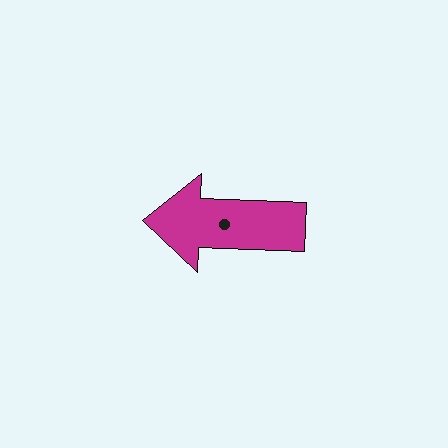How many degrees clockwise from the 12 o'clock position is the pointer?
Approximately 272 degrees.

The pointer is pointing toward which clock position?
Roughly 9 o'clock.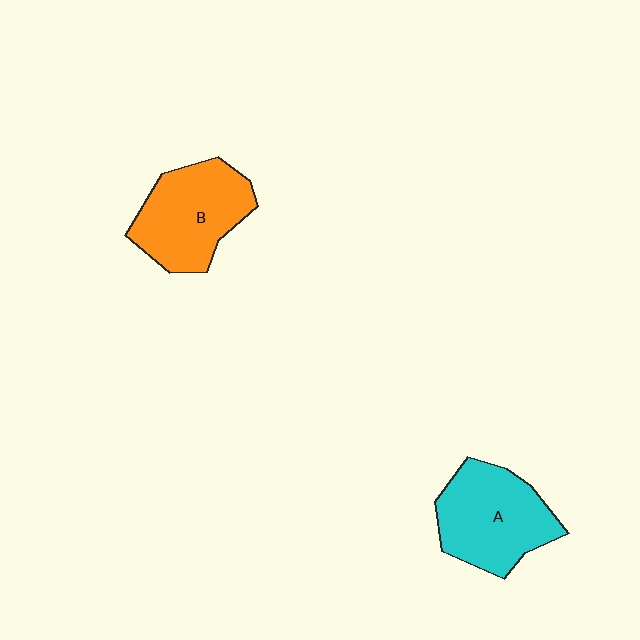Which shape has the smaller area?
Shape B (orange).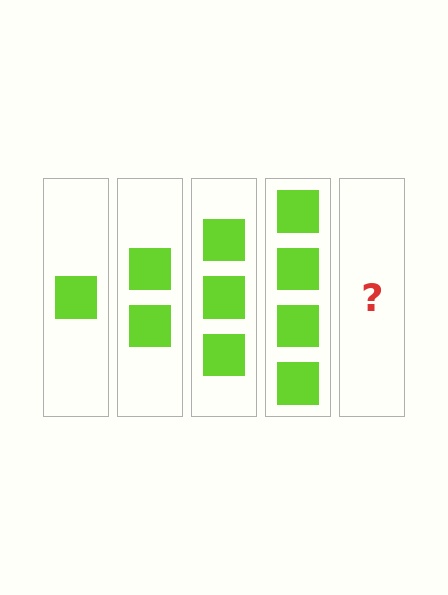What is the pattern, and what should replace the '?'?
The pattern is that each step adds one more square. The '?' should be 5 squares.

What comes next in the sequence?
The next element should be 5 squares.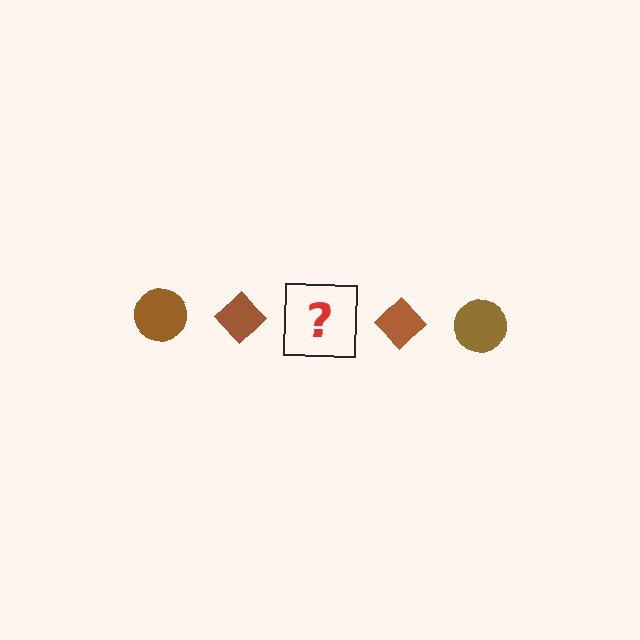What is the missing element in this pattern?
The missing element is a brown circle.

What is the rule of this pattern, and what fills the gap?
The rule is that the pattern cycles through circle, diamond shapes in brown. The gap should be filled with a brown circle.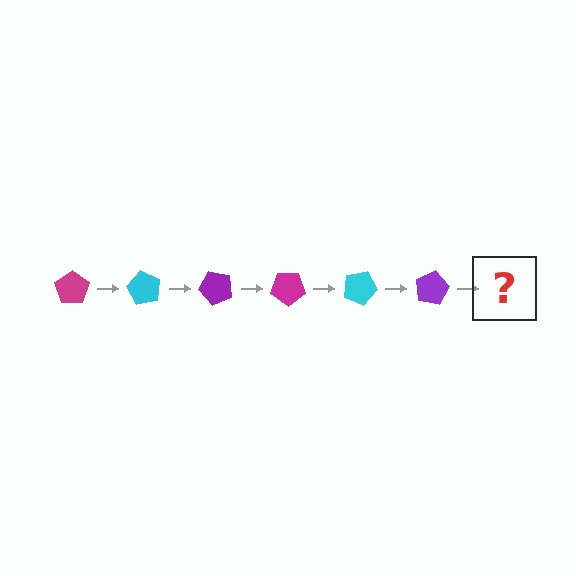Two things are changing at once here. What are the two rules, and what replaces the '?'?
The two rules are that it rotates 60 degrees each step and the color cycles through magenta, cyan, and purple. The '?' should be a magenta pentagon, rotated 360 degrees from the start.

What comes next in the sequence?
The next element should be a magenta pentagon, rotated 360 degrees from the start.